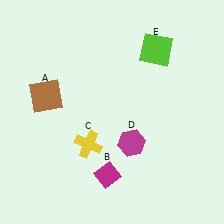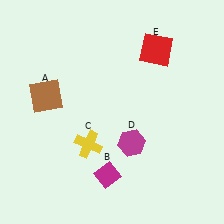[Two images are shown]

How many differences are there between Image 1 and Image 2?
There is 1 difference between the two images.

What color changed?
The square (E) changed from lime in Image 1 to red in Image 2.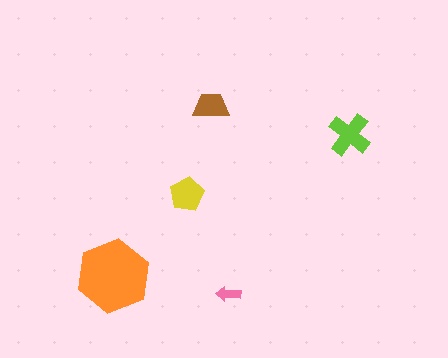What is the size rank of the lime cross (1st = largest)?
2nd.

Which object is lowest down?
The pink arrow is bottommost.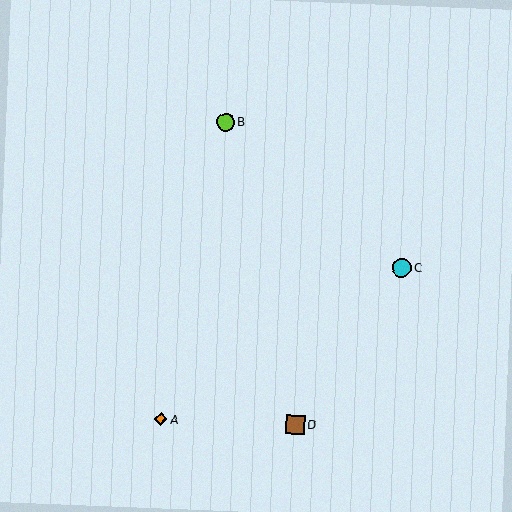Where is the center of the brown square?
The center of the brown square is at (295, 425).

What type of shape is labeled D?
Shape D is a brown square.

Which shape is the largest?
The cyan circle (labeled C) is the largest.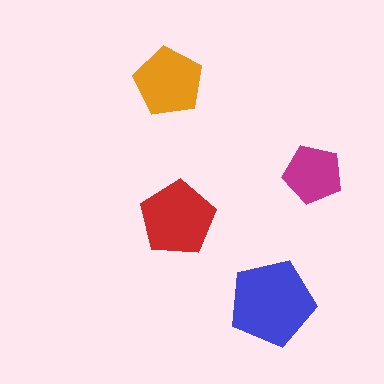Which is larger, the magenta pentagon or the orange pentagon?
The orange one.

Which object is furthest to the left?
The orange pentagon is leftmost.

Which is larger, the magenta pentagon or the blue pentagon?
The blue one.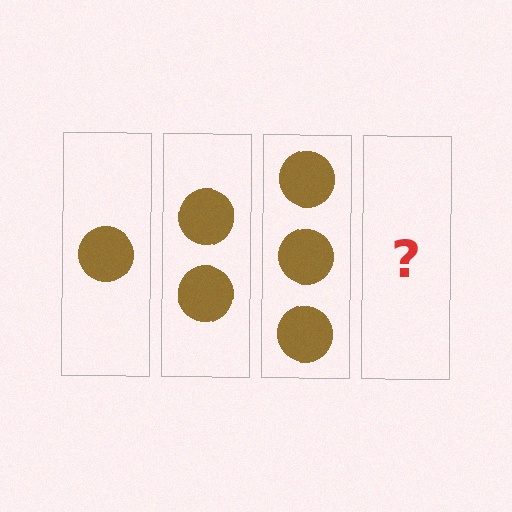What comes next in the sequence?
The next element should be 4 circles.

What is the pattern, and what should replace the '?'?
The pattern is that each step adds one more circle. The '?' should be 4 circles.